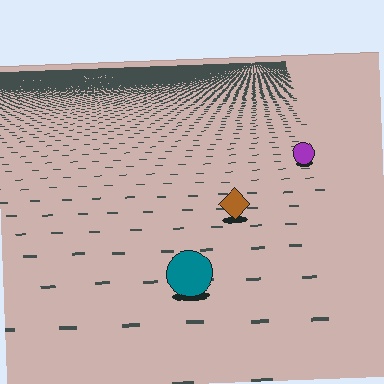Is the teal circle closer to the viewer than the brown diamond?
Yes. The teal circle is closer — you can tell from the texture gradient: the ground texture is coarser near it.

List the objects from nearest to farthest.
From nearest to farthest: the teal circle, the brown diamond, the purple circle.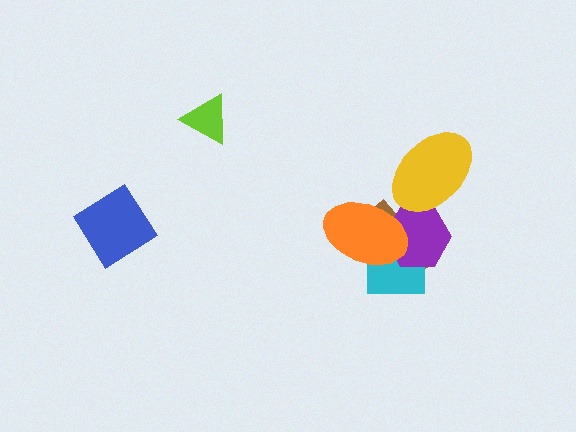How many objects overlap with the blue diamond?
0 objects overlap with the blue diamond.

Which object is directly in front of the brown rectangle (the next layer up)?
The cyan rectangle is directly in front of the brown rectangle.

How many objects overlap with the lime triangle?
0 objects overlap with the lime triangle.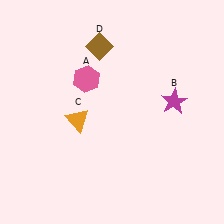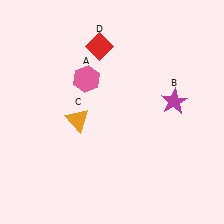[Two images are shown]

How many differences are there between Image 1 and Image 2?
There is 1 difference between the two images.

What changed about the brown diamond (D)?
In Image 1, D is brown. In Image 2, it changed to red.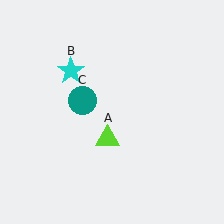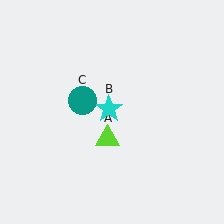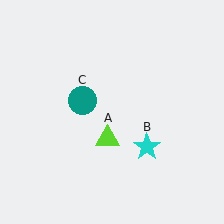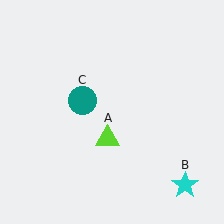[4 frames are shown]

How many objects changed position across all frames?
1 object changed position: cyan star (object B).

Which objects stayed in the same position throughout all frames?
Lime triangle (object A) and teal circle (object C) remained stationary.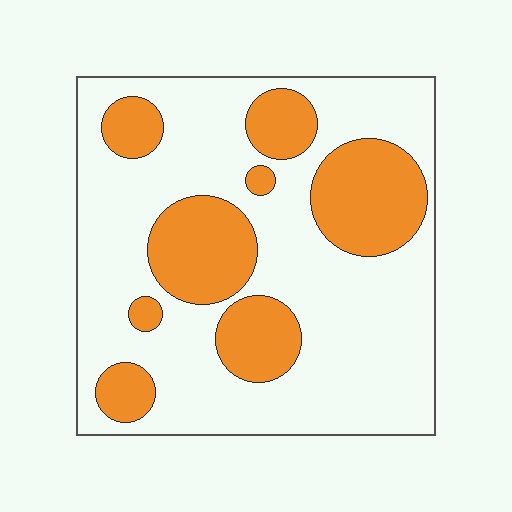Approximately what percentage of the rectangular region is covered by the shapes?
Approximately 30%.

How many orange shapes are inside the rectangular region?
8.